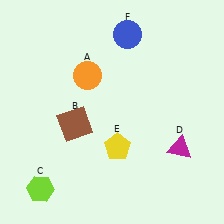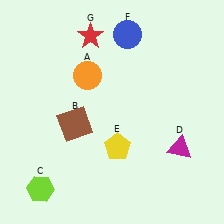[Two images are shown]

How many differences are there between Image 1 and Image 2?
There is 1 difference between the two images.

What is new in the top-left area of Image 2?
A red star (G) was added in the top-left area of Image 2.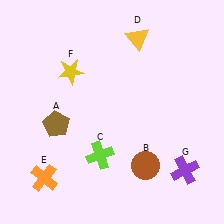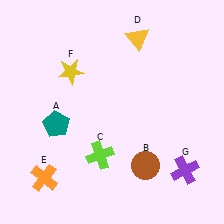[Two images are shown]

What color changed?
The pentagon (A) changed from brown in Image 1 to teal in Image 2.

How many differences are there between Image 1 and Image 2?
There is 1 difference between the two images.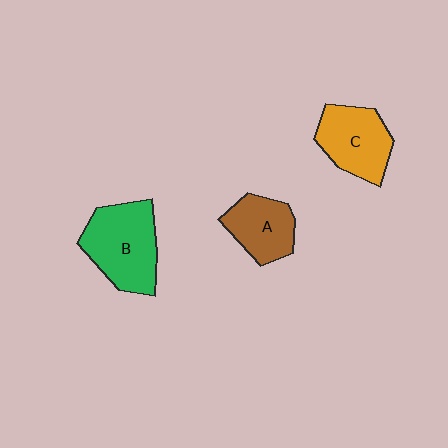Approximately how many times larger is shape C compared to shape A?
Approximately 1.2 times.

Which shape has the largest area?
Shape B (green).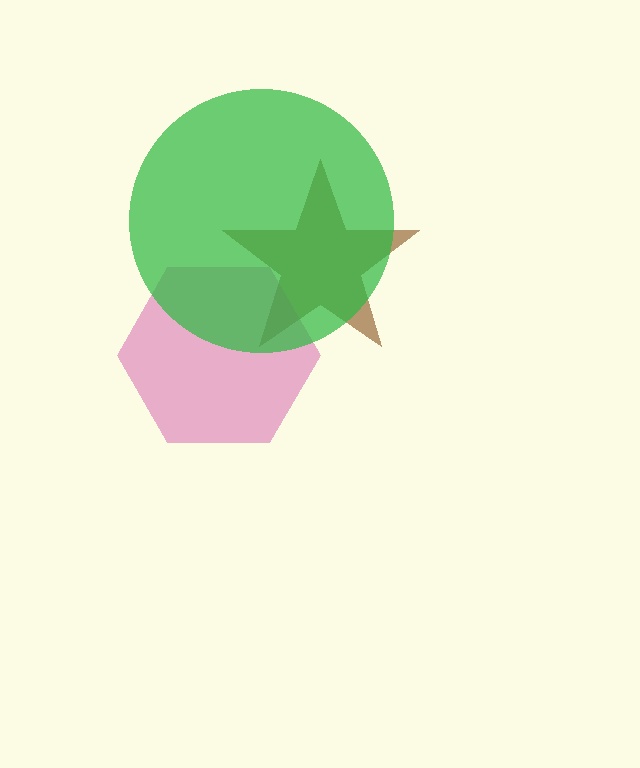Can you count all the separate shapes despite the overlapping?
Yes, there are 3 separate shapes.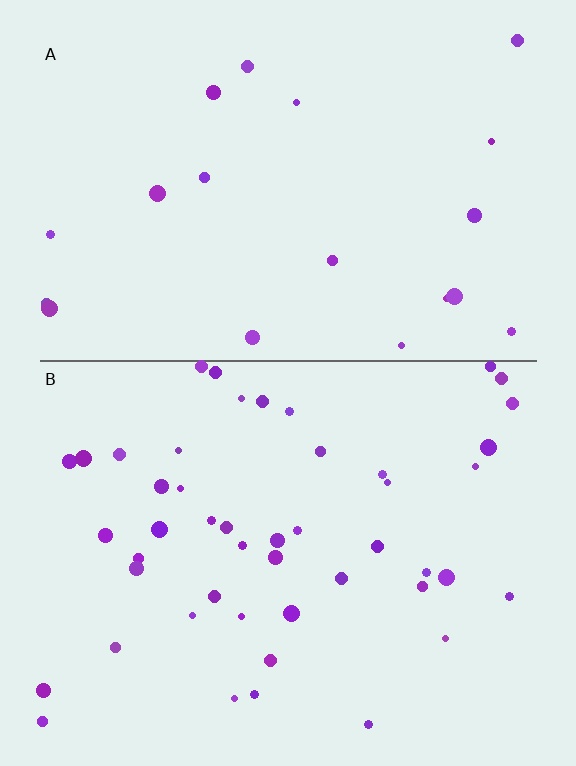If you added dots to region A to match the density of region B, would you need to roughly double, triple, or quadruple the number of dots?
Approximately double.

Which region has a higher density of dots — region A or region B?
B (the bottom).